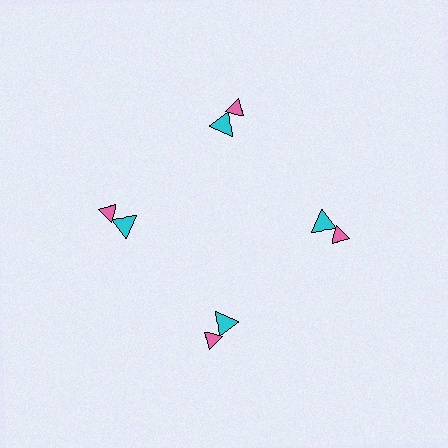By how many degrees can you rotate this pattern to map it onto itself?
The pattern maps onto itself every 90 degrees of rotation.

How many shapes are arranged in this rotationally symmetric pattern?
There are 8 shapes, arranged in 4 groups of 2.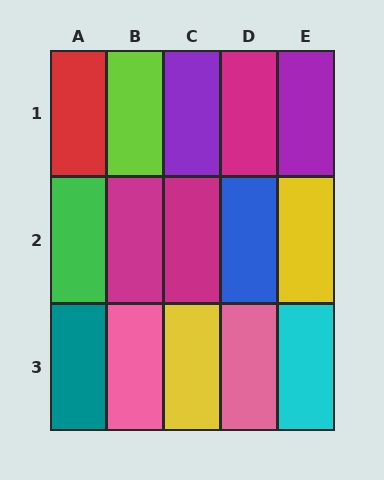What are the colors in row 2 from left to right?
Green, magenta, magenta, blue, yellow.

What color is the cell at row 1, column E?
Purple.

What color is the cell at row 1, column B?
Lime.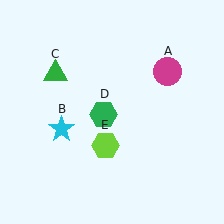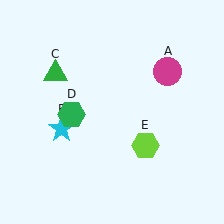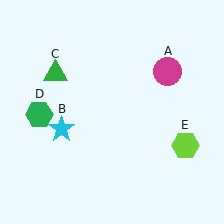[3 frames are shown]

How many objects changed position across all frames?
2 objects changed position: green hexagon (object D), lime hexagon (object E).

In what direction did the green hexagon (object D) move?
The green hexagon (object D) moved left.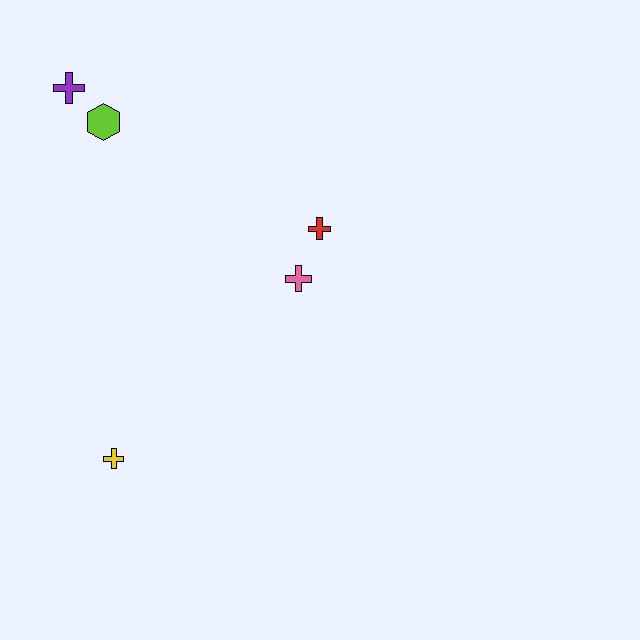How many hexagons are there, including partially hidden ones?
There is 1 hexagon.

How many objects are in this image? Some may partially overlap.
There are 5 objects.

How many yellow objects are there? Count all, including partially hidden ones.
There is 1 yellow object.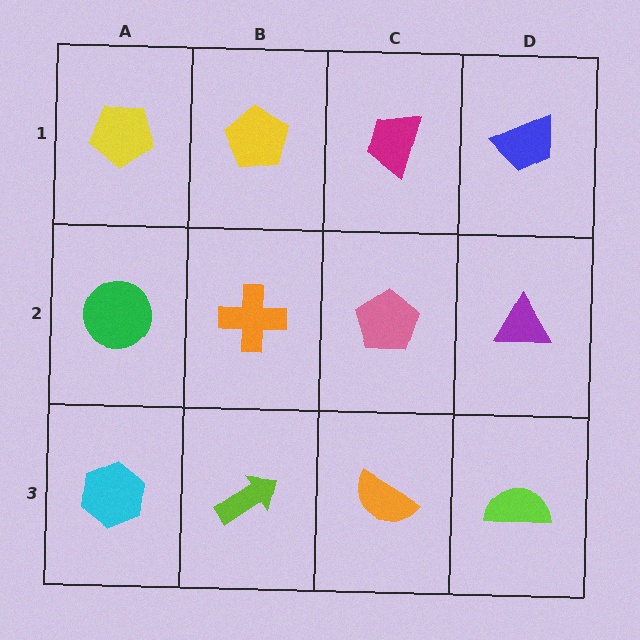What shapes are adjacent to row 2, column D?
A blue trapezoid (row 1, column D), a lime semicircle (row 3, column D), a pink pentagon (row 2, column C).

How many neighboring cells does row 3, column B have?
3.